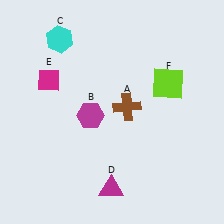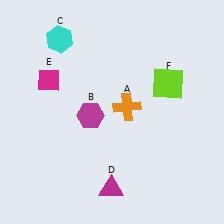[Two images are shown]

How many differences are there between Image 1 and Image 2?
There is 1 difference between the two images.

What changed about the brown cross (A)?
In Image 1, A is brown. In Image 2, it changed to orange.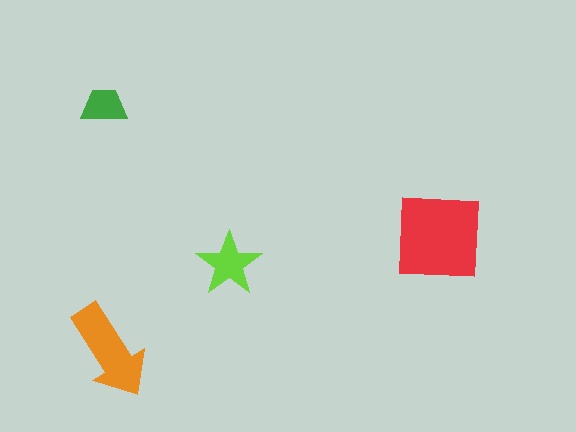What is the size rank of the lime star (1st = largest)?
3rd.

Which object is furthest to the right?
The red square is rightmost.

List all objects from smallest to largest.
The green trapezoid, the lime star, the orange arrow, the red square.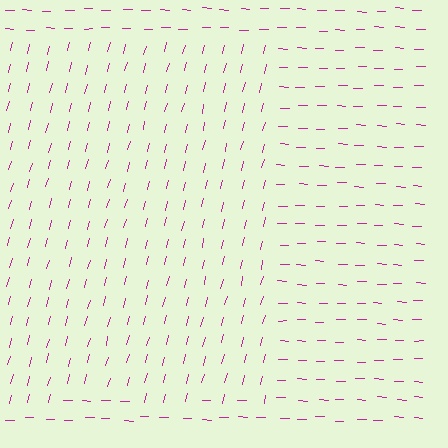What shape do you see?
I see a rectangle.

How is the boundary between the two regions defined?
The boundary is defined purely by a change in line orientation (approximately 77 degrees difference). All lines are the same color and thickness.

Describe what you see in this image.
The image is filled with small magenta line segments. A rectangle region in the image has lines oriented differently from the surrounding lines, creating a visible texture boundary.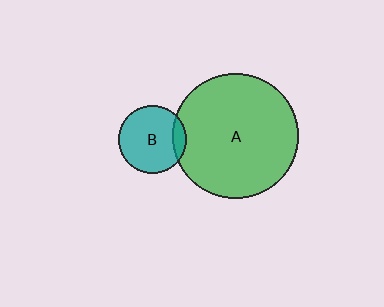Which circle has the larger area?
Circle A (green).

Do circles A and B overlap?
Yes.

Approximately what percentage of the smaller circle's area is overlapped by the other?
Approximately 10%.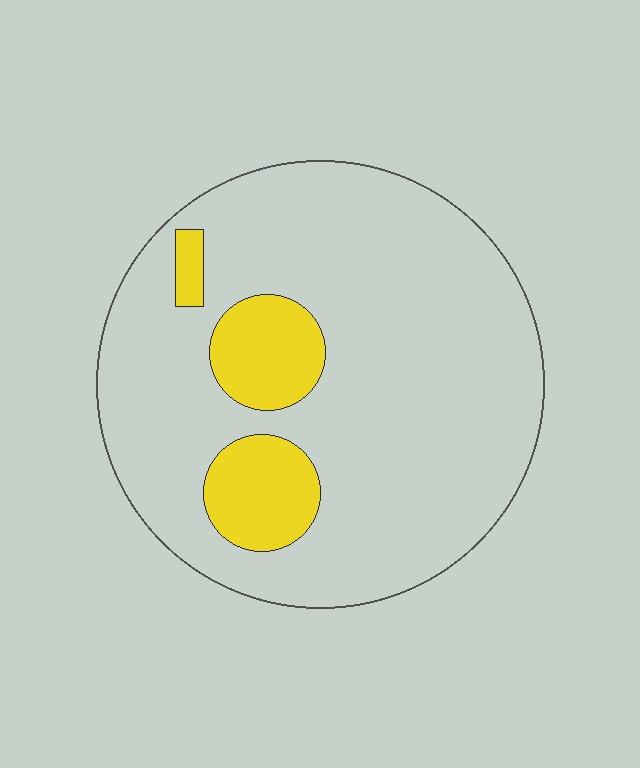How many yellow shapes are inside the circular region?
3.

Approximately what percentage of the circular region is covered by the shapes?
Approximately 15%.